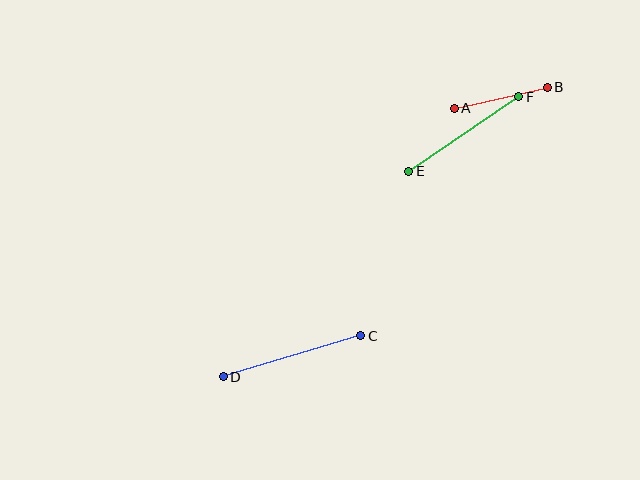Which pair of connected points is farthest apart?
Points C and D are farthest apart.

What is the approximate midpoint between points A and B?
The midpoint is at approximately (501, 98) pixels.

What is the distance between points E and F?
The distance is approximately 133 pixels.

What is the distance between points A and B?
The distance is approximately 95 pixels.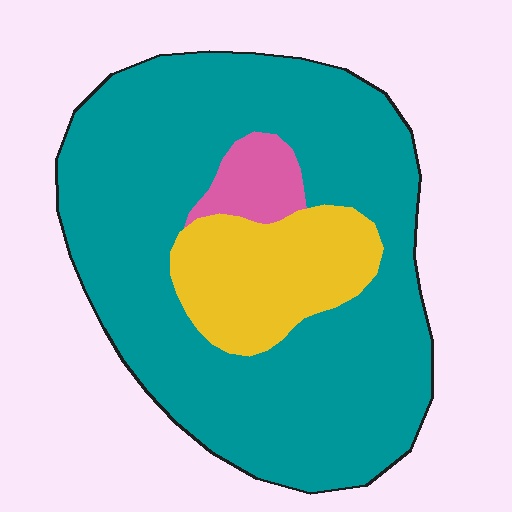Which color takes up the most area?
Teal, at roughly 75%.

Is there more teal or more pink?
Teal.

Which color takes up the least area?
Pink, at roughly 5%.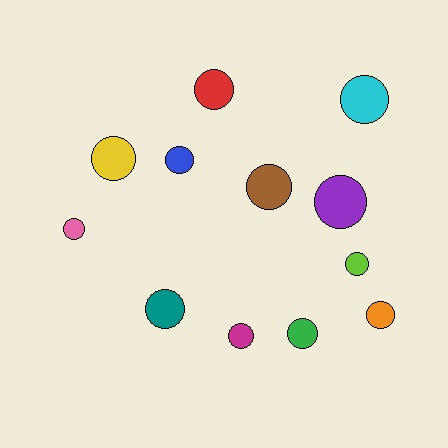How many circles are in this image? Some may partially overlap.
There are 12 circles.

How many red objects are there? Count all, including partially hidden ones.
There is 1 red object.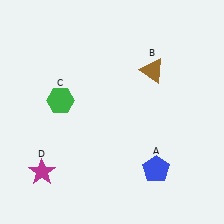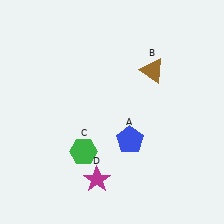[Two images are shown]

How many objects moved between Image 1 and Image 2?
3 objects moved between the two images.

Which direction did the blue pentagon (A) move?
The blue pentagon (A) moved up.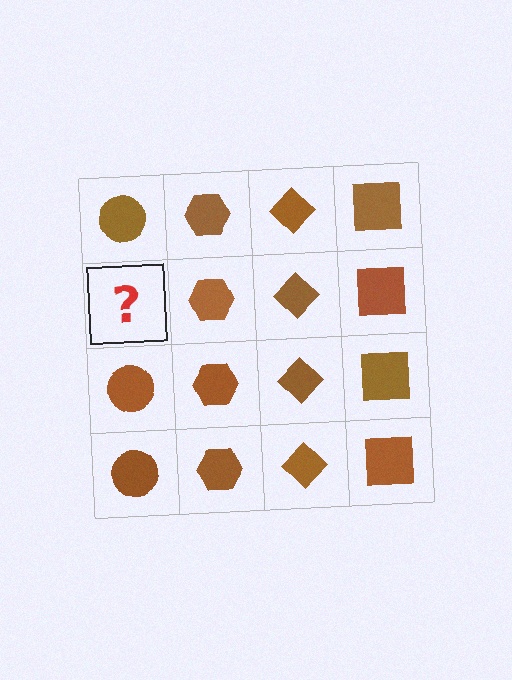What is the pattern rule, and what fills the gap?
The rule is that each column has a consistent shape. The gap should be filled with a brown circle.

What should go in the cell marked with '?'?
The missing cell should contain a brown circle.